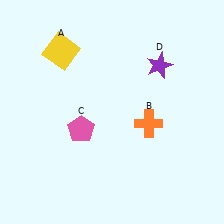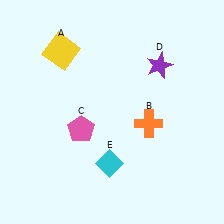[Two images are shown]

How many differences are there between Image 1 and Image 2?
There is 1 difference between the two images.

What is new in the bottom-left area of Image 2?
A cyan diamond (E) was added in the bottom-left area of Image 2.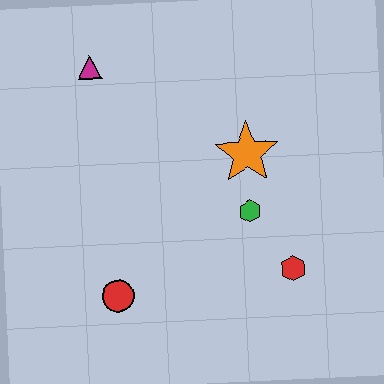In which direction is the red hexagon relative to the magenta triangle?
The red hexagon is below the magenta triangle.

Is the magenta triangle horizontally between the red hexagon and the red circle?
No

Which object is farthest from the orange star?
The red circle is farthest from the orange star.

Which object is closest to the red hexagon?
The green hexagon is closest to the red hexagon.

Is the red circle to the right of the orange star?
No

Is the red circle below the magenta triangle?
Yes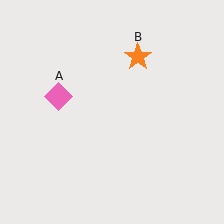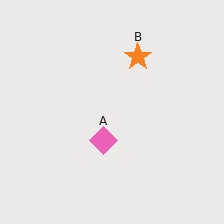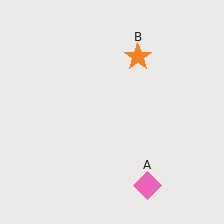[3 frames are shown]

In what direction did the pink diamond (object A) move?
The pink diamond (object A) moved down and to the right.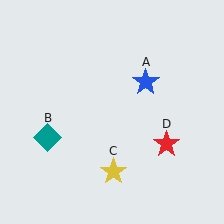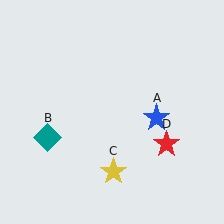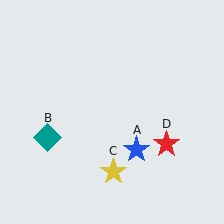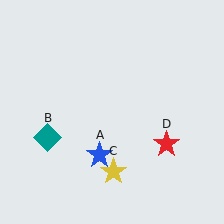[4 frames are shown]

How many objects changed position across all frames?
1 object changed position: blue star (object A).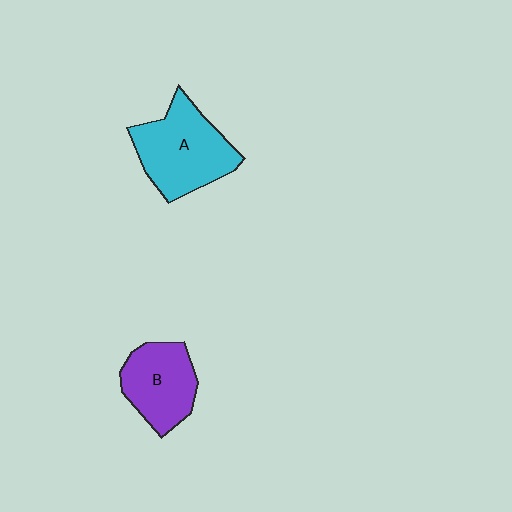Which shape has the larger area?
Shape A (cyan).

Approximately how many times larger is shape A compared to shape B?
Approximately 1.3 times.